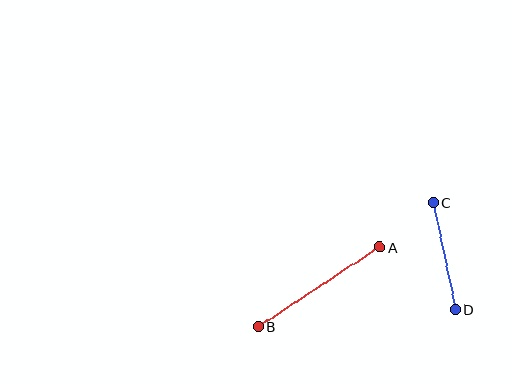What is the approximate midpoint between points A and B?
The midpoint is at approximately (319, 287) pixels.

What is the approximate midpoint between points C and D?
The midpoint is at approximately (444, 256) pixels.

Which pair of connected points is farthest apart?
Points A and B are farthest apart.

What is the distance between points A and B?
The distance is approximately 145 pixels.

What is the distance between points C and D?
The distance is approximately 109 pixels.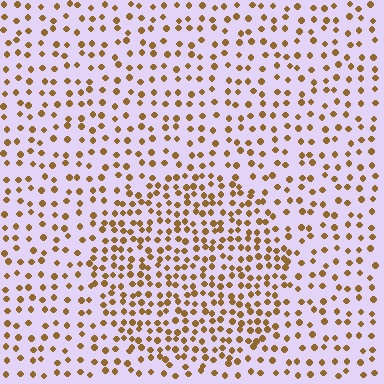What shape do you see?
I see a circle.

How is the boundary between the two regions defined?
The boundary is defined by a change in element density (approximately 1.8x ratio). All elements are the same color, size, and shape.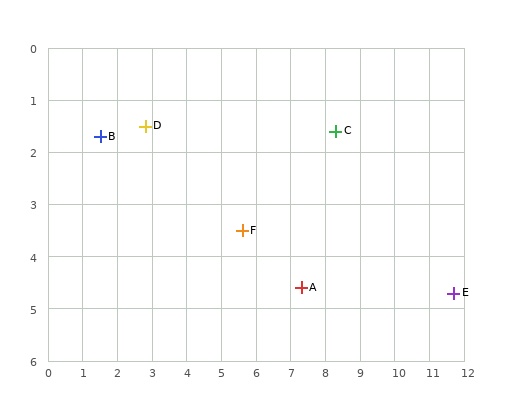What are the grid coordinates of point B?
Point B is at approximately (1.5, 1.7).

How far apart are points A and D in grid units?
Points A and D are about 5.5 grid units apart.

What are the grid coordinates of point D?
Point D is at approximately (2.8, 1.5).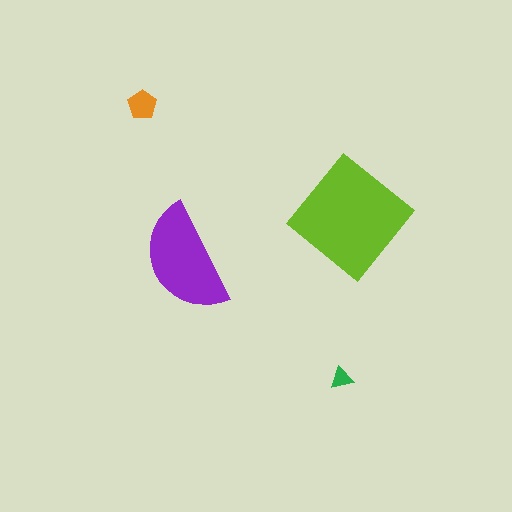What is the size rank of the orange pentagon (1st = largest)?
3rd.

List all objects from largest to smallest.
The lime diamond, the purple semicircle, the orange pentagon, the green triangle.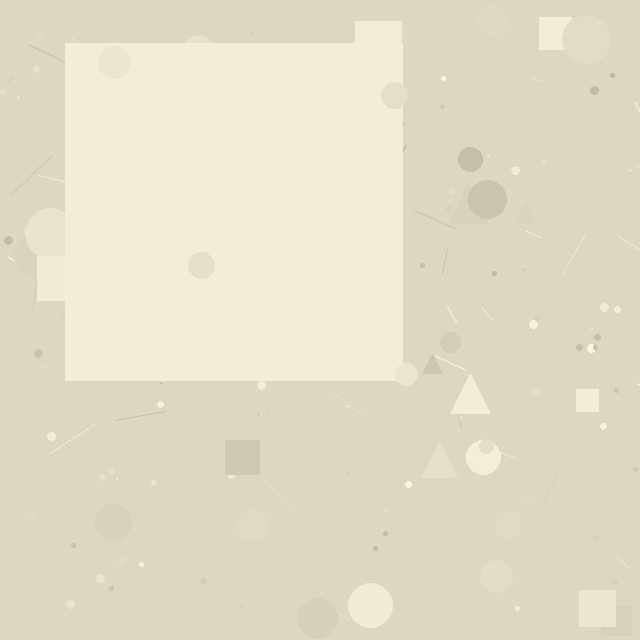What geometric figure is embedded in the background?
A square is embedded in the background.